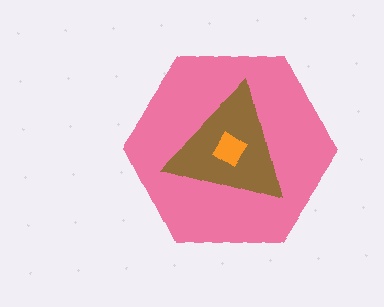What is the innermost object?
The orange diamond.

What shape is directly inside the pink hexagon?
The brown triangle.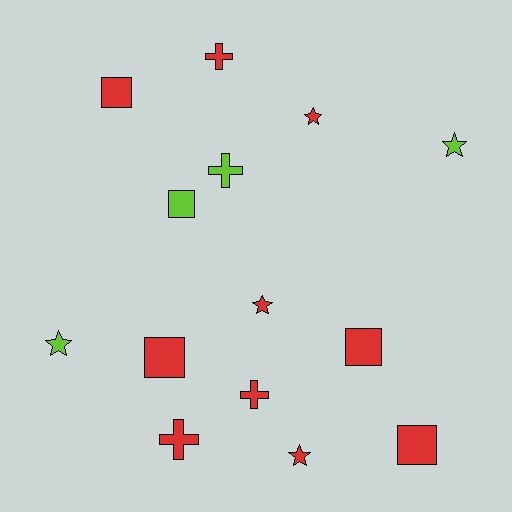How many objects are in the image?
There are 14 objects.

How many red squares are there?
There are 4 red squares.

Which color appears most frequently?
Red, with 10 objects.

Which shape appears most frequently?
Square, with 5 objects.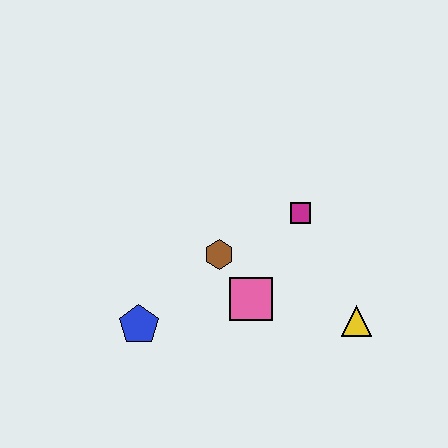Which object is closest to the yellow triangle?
The pink square is closest to the yellow triangle.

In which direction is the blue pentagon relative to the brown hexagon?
The blue pentagon is to the left of the brown hexagon.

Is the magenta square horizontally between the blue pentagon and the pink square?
No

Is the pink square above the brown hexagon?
No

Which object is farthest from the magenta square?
The blue pentagon is farthest from the magenta square.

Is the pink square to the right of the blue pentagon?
Yes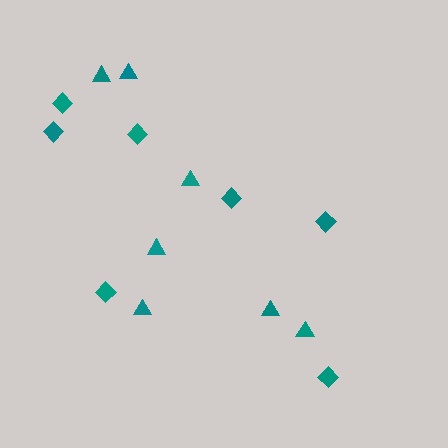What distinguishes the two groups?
There are 2 groups: one group of diamonds (7) and one group of triangles (7).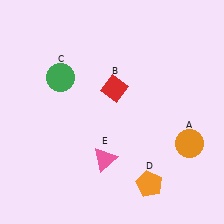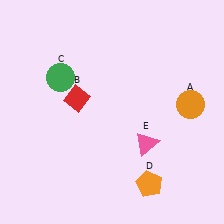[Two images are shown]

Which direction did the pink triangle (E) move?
The pink triangle (E) moved right.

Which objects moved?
The objects that moved are: the orange circle (A), the red diamond (B), the pink triangle (E).